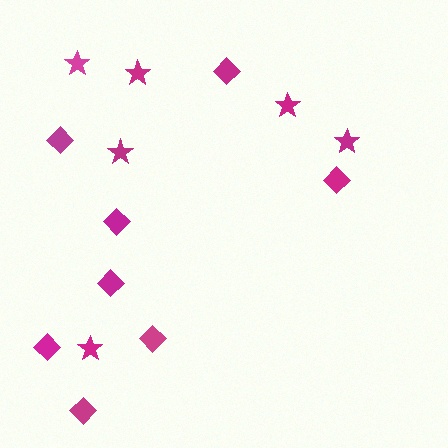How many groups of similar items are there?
There are 2 groups: one group of diamonds (8) and one group of stars (6).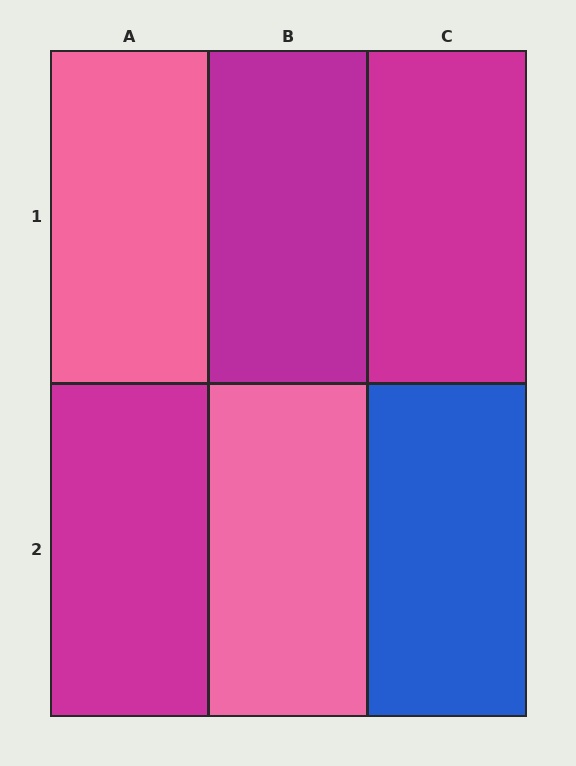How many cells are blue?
1 cell is blue.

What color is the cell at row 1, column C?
Magenta.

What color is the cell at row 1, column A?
Pink.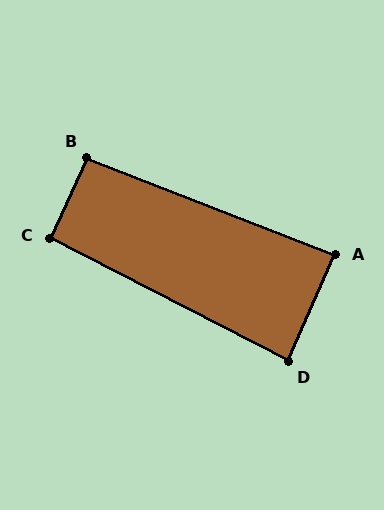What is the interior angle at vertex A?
Approximately 87 degrees (approximately right).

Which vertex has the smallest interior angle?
D, at approximately 87 degrees.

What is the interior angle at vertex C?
Approximately 93 degrees (approximately right).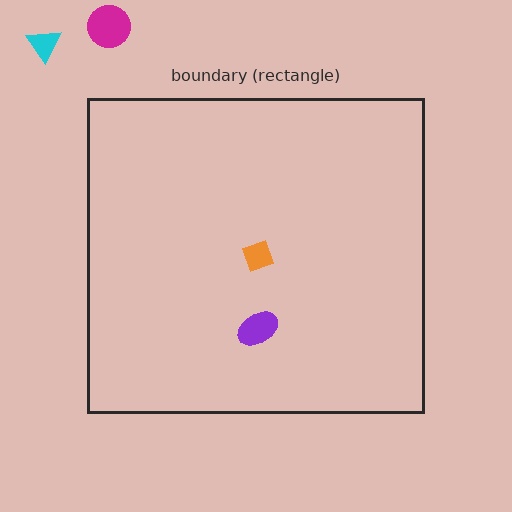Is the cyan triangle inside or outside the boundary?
Outside.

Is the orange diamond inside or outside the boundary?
Inside.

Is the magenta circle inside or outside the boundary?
Outside.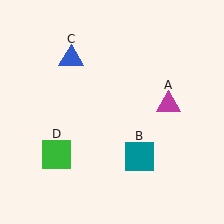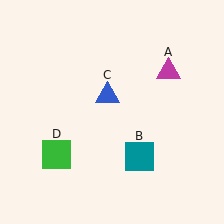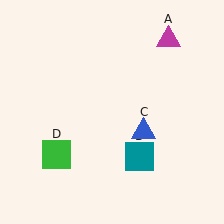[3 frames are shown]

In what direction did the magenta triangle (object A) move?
The magenta triangle (object A) moved up.